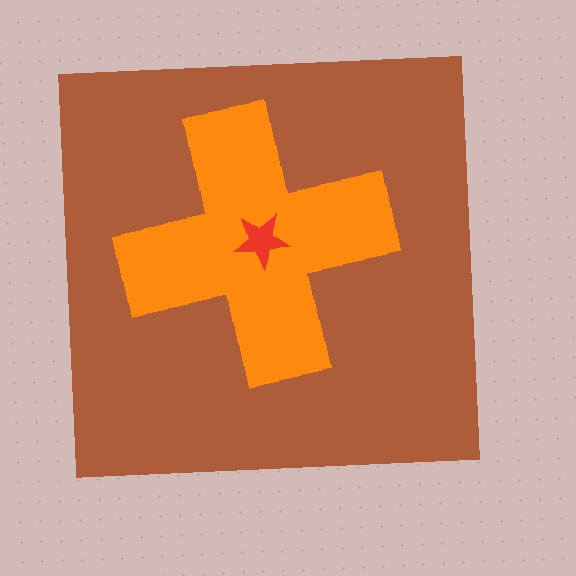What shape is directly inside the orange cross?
The red star.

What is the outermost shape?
The brown square.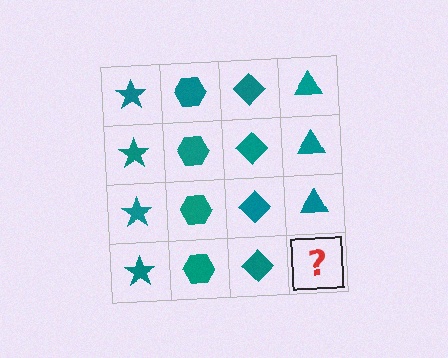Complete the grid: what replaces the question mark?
The question mark should be replaced with a teal triangle.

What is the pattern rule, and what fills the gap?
The rule is that each column has a consistent shape. The gap should be filled with a teal triangle.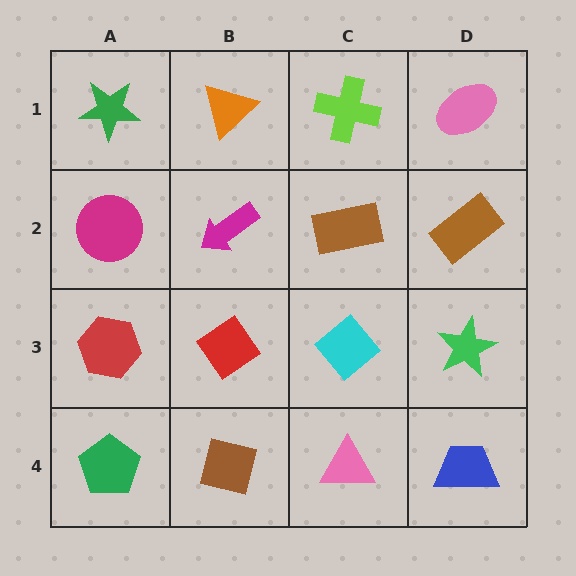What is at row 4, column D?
A blue trapezoid.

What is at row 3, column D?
A green star.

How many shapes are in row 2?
4 shapes.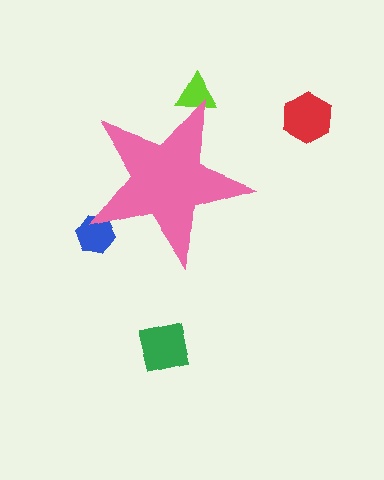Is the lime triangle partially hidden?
Yes, the lime triangle is partially hidden behind the pink star.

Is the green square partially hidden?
No, the green square is fully visible.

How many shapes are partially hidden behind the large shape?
2 shapes are partially hidden.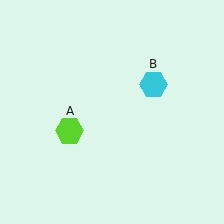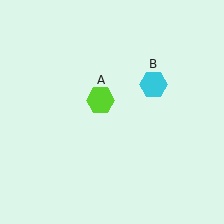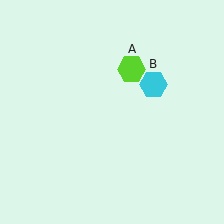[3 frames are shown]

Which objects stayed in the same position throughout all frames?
Cyan hexagon (object B) remained stationary.